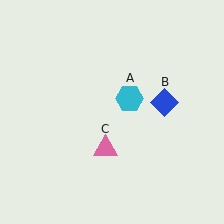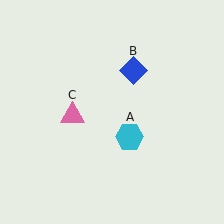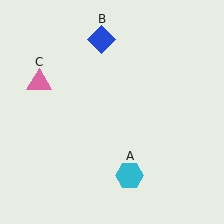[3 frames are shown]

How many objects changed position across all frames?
3 objects changed position: cyan hexagon (object A), blue diamond (object B), pink triangle (object C).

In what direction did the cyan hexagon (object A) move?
The cyan hexagon (object A) moved down.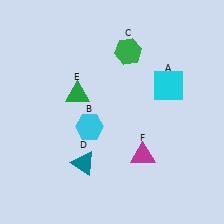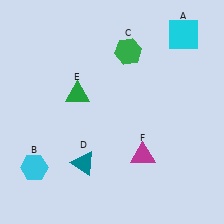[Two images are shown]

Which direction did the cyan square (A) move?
The cyan square (A) moved up.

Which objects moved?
The objects that moved are: the cyan square (A), the cyan hexagon (B).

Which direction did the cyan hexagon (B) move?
The cyan hexagon (B) moved left.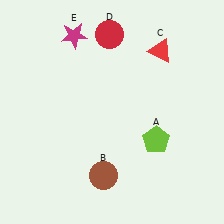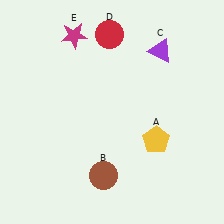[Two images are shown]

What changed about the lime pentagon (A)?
In Image 1, A is lime. In Image 2, it changed to yellow.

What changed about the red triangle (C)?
In Image 1, C is red. In Image 2, it changed to purple.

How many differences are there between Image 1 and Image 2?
There are 2 differences between the two images.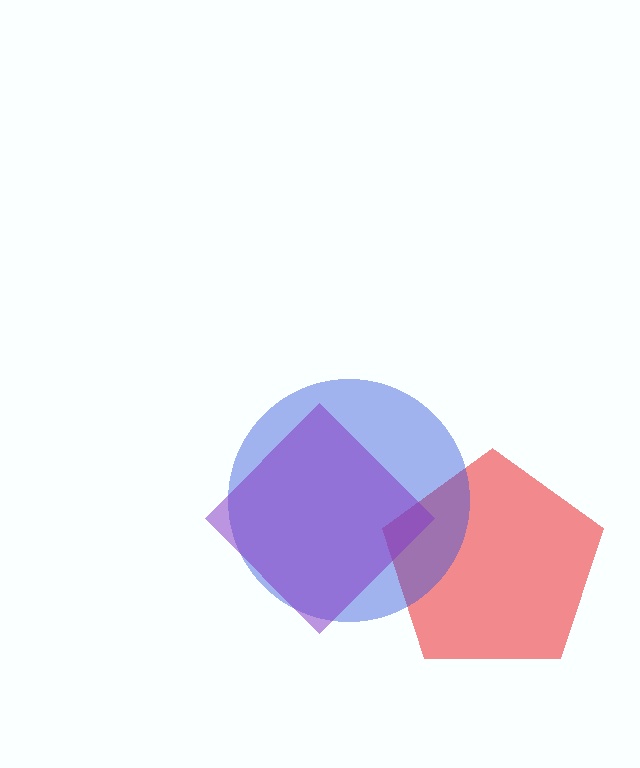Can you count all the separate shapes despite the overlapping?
Yes, there are 3 separate shapes.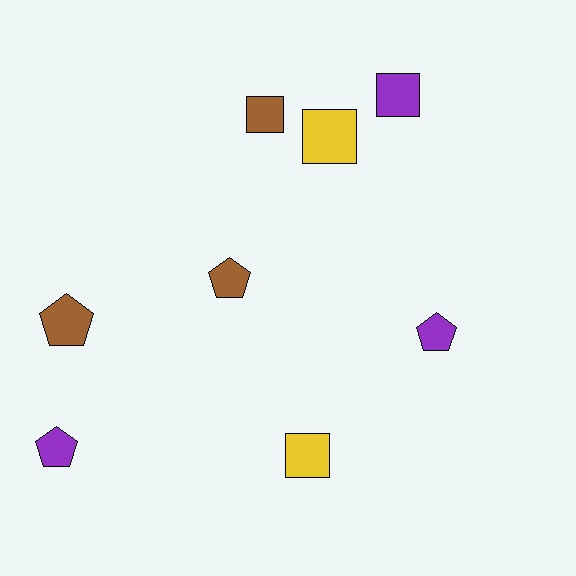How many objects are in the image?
There are 8 objects.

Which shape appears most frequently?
Square, with 4 objects.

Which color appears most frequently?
Brown, with 3 objects.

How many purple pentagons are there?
There are 2 purple pentagons.